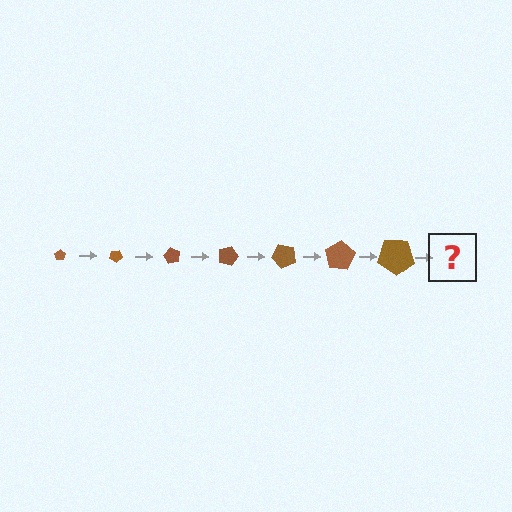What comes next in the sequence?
The next element should be a pentagon, larger than the previous one and rotated 210 degrees from the start.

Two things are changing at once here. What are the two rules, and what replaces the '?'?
The two rules are that the pentagon grows larger each step and it rotates 30 degrees each step. The '?' should be a pentagon, larger than the previous one and rotated 210 degrees from the start.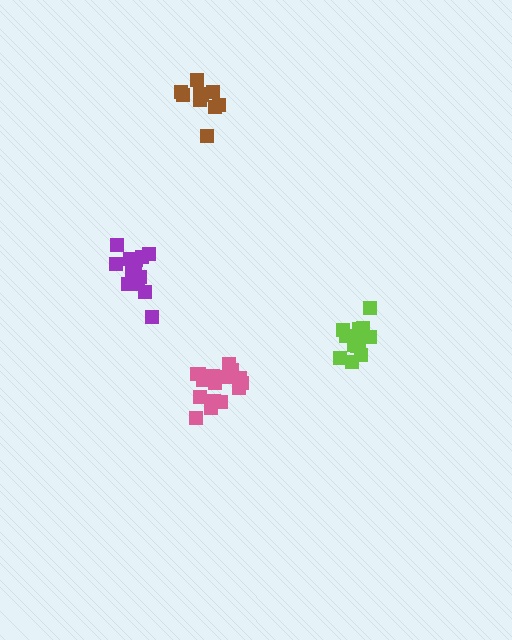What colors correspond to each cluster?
The clusters are colored: pink, brown, purple, lime.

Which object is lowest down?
The pink cluster is bottommost.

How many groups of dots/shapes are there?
There are 4 groups.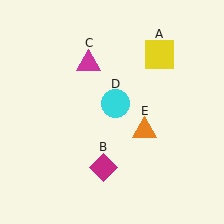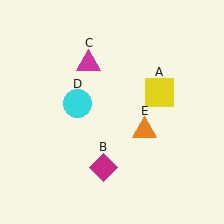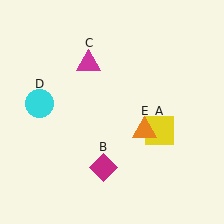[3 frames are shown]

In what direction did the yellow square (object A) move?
The yellow square (object A) moved down.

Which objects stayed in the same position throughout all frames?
Magenta diamond (object B) and magenta triangle (object C) and orange triangle (object E) remained stationary.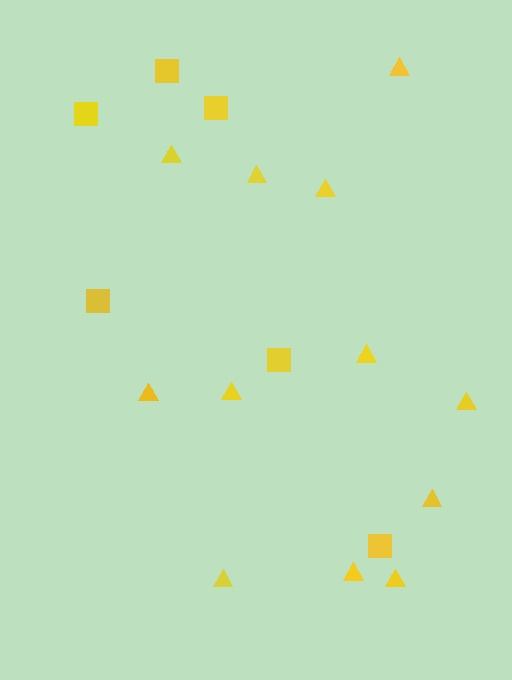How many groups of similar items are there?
There are 2 groups: one group of squares (6) and one group of triangles (12).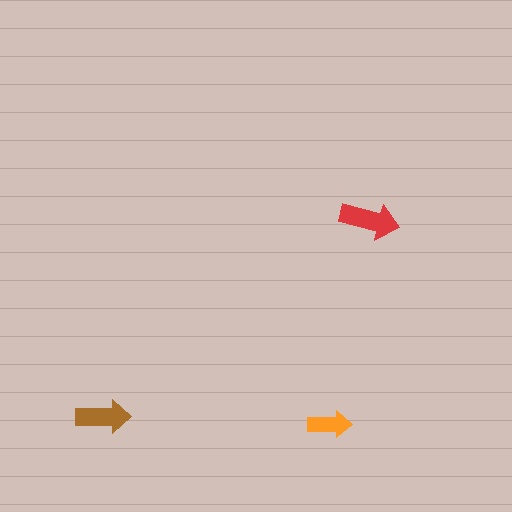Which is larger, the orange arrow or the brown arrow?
The brown one.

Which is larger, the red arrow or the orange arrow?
The red one.